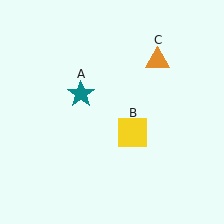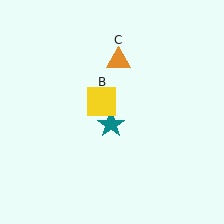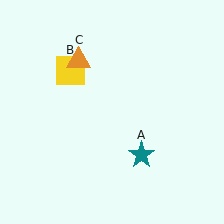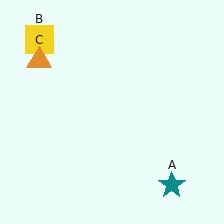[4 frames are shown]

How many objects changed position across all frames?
3 objects changed position: teal star (object A), yellow square (object B), orange triangle (object C).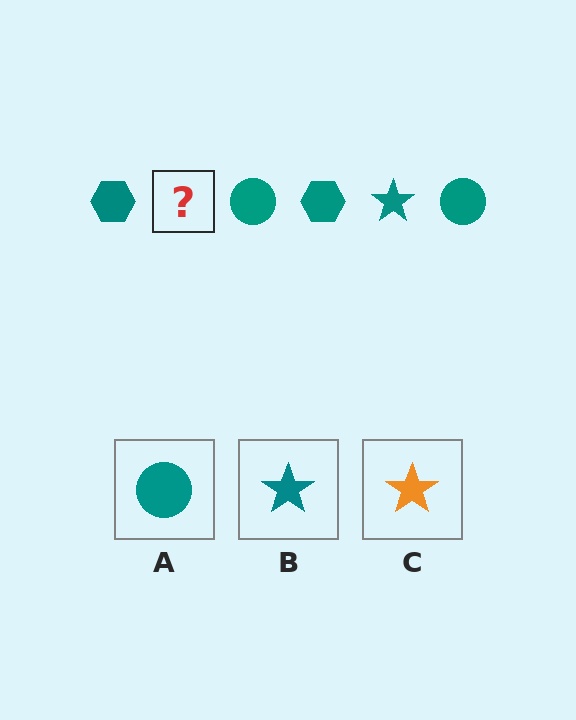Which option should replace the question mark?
Option B.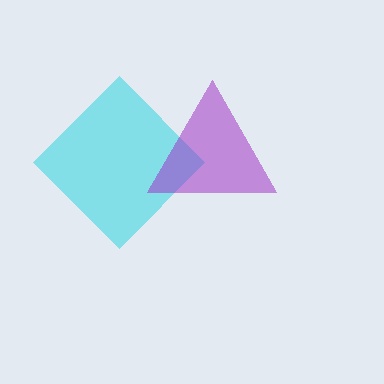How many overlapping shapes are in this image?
There are 2 overlapping shapes in the image.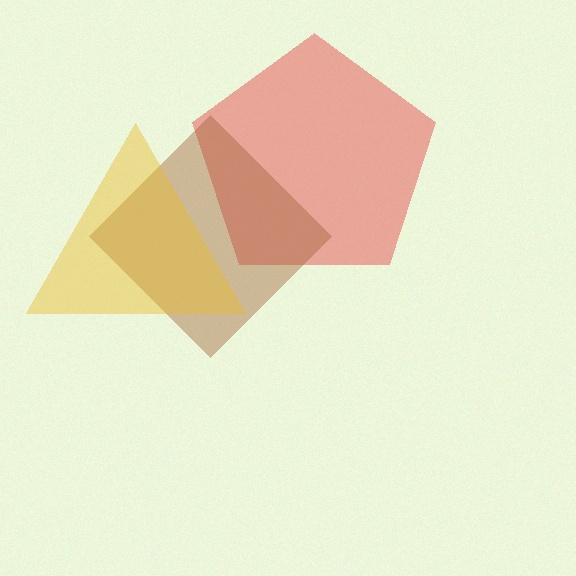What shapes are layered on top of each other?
The layered shapes are: a red pentagon, a brown diamond, a yellow triangle.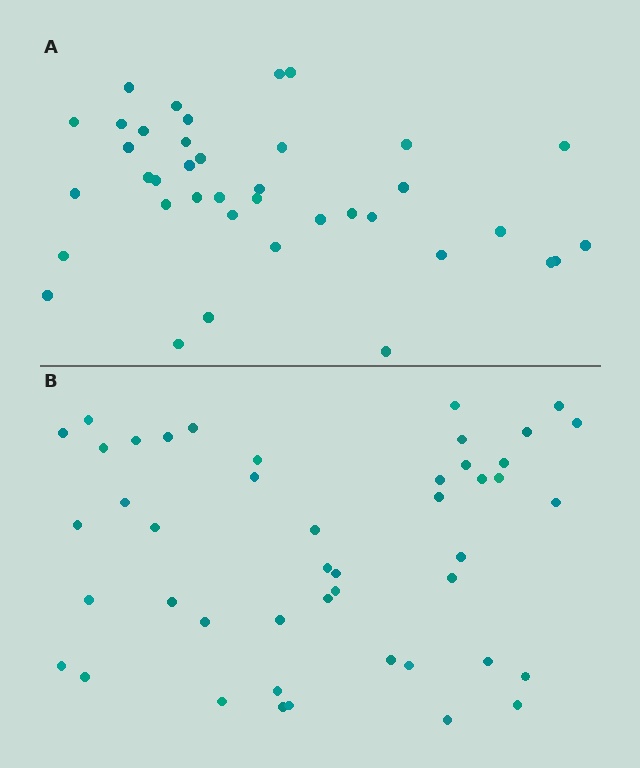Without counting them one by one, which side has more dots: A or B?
Region B (the bottom region) has more dots.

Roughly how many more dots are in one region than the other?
Region B has roughly 8 or so more dots than region A.